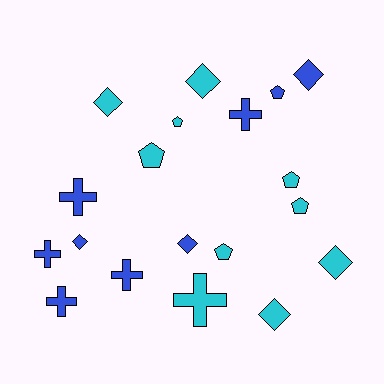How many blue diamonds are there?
There are 3 blue diamonds.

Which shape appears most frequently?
Diamond, with 7 objects.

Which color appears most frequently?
Cyan, with 10 objects.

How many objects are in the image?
There are 19 objects.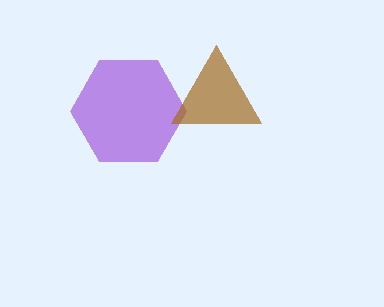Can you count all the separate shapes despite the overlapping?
Yes, there are 2 separate shapes.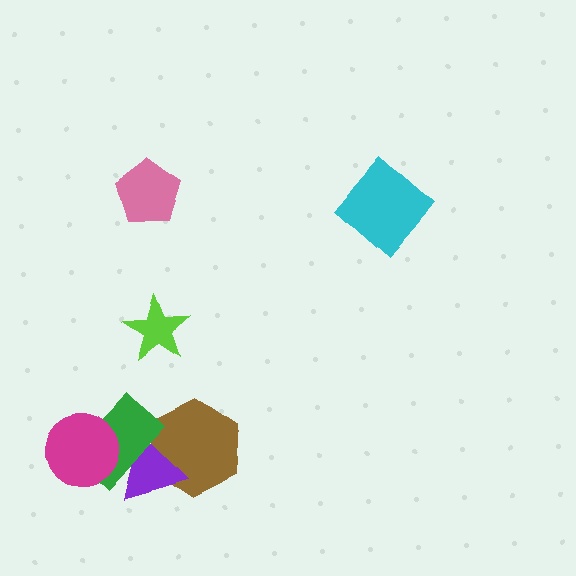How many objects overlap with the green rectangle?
3 objects overlap with the green rectangle.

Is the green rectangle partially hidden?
Yes, it is partially covered by another shape.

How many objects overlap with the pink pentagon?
0 objects overlap with the pink pentagon.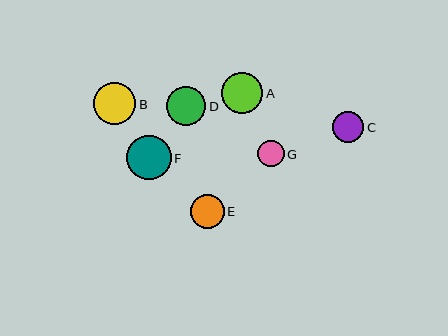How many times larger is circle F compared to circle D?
Circle F is approximately 1.1 times the size of circle D.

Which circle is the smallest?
Circle G is the smallest with a size of approximately 26 pixels.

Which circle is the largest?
Circle F is the largest with a size of approximately 45 pixels.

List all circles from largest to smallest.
From largest to smallest: F, B, A, D, E, C, G.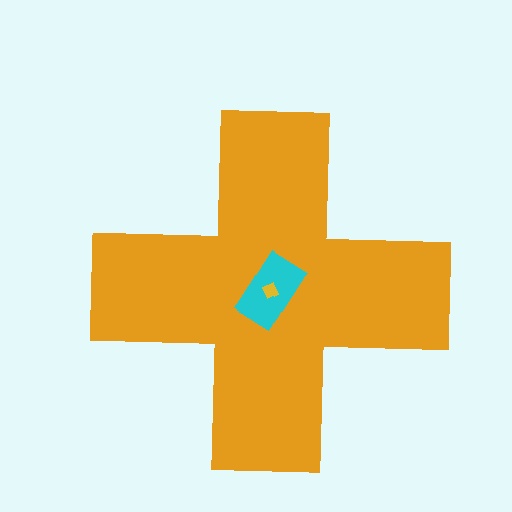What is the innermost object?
The yellow diamond.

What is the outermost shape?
The orange cross.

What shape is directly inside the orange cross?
The cyan rectangle.